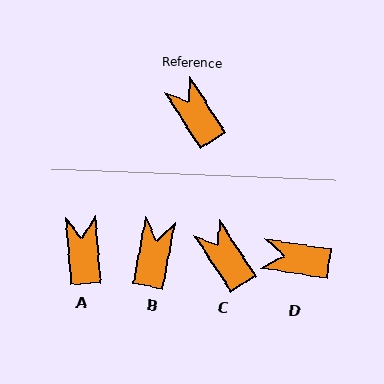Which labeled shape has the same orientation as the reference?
C.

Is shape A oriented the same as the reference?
No, it is off by about 28 degrees.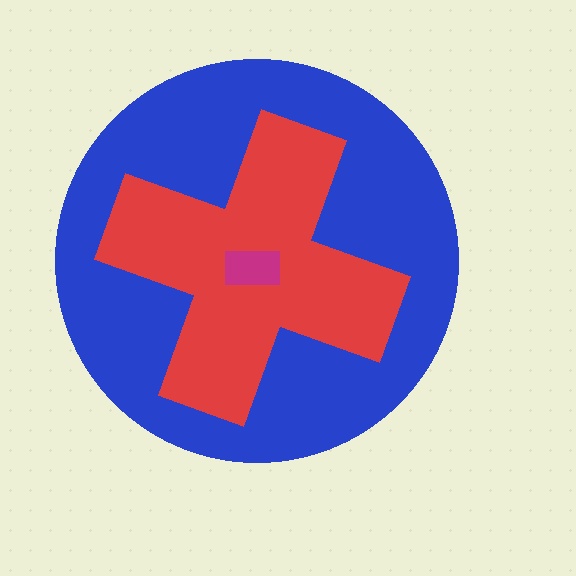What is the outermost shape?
The blue circle.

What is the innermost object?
The magenta rectangle.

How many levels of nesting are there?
3.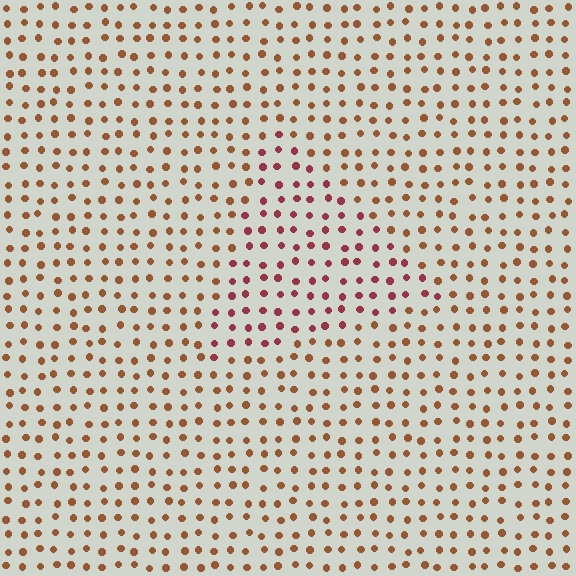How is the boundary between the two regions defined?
The boundary is defined purely by a slight shift in hue (about 32 degrees). Spacing, size, and orientation are identical on both sides.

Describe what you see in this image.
The image is filled with small brown elements in a uniform arrangement. A triangle-shaped region is visible where the elements are tinted to a slightly different hue, forming a subtle color boundary.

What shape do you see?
I see a triangle.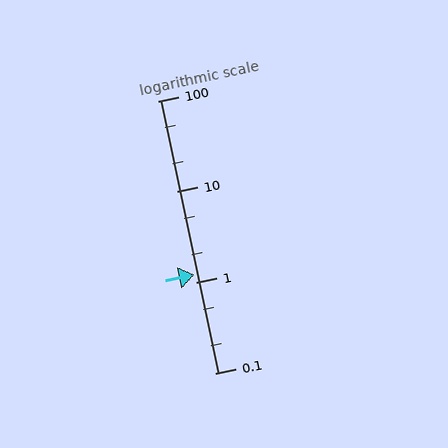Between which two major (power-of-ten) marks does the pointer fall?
The pointer is between 1 and 10.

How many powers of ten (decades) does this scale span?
The scale spans 3 decades, from 0.1 to 100.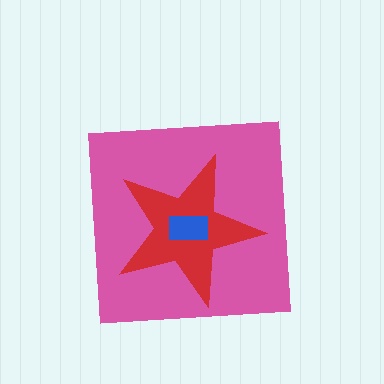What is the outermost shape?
The pink square.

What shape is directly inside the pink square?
The red star.